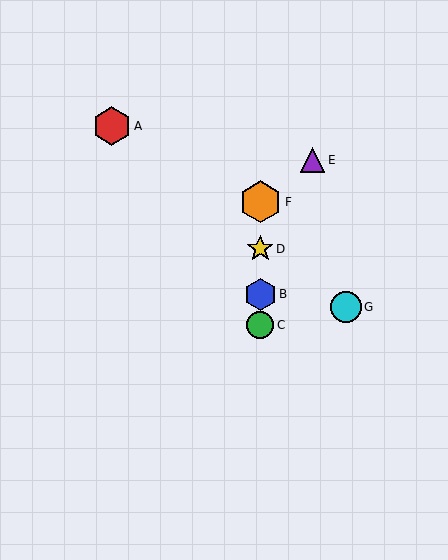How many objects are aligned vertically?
4 objects (B, C, D, F) are aligned vertically.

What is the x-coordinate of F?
Object F is at x≈260.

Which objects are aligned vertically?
Objects B, C, D, F are aligned vertically.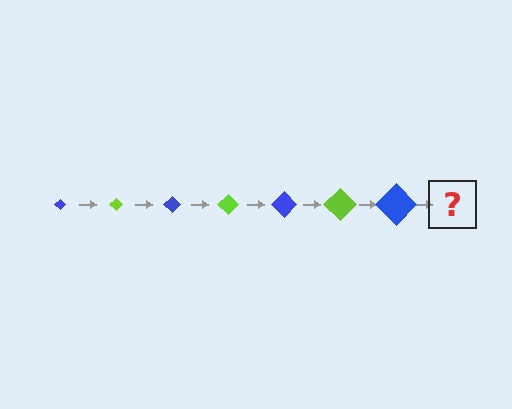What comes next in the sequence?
The next element should be a lime diamond, larger than the previous one.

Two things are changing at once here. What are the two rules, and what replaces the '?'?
The two rules are that the diamond grows larger each step and the color cycles through blue and lime. The '?' should be a lime diamond, larger than the previous one.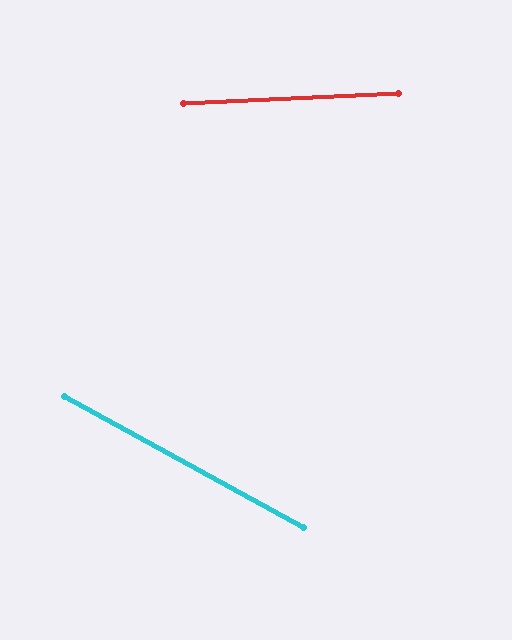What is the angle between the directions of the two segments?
Approximately 31 degrees.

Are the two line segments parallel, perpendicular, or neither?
Neither parallel nor perpendicular — they differ by about 31°.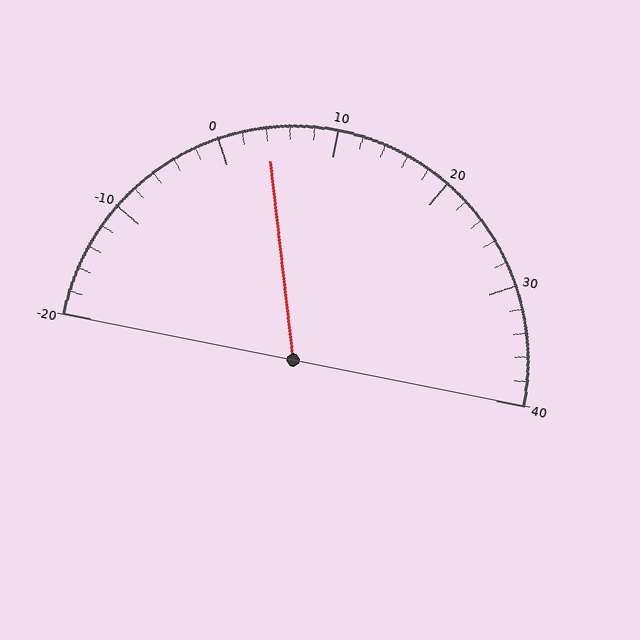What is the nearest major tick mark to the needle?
The nearest major tick mark is 0.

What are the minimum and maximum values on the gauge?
The gauge ranges from -20 to 40.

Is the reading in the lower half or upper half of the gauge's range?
The reading is in the lower half of the range (-20 to 40).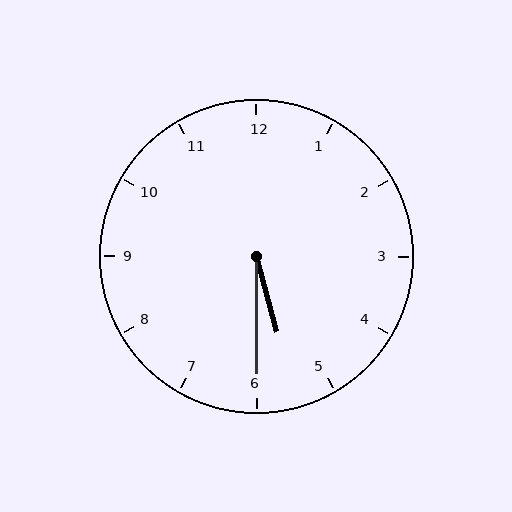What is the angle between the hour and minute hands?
Approximately 15 degrees.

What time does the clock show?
5:30.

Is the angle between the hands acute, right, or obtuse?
It is acute.